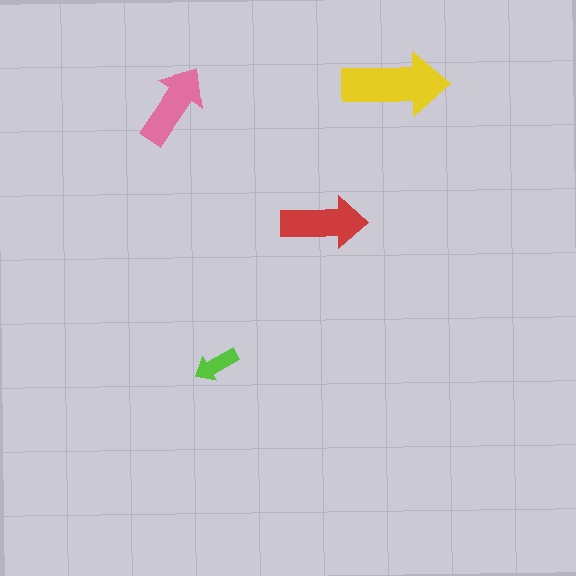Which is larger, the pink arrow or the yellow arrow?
The yellow one.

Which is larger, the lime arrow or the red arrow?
The red one.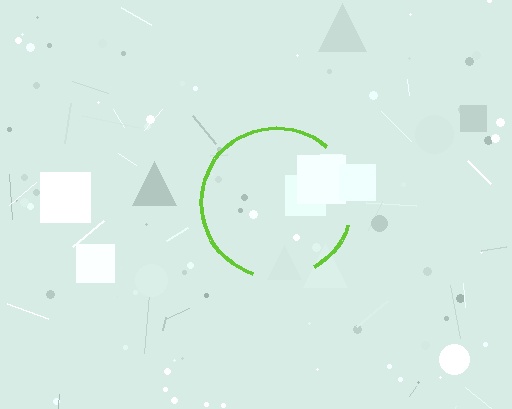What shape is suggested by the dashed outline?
The dashed outline suggests a circle.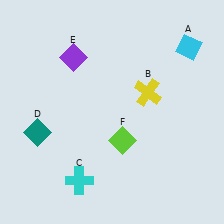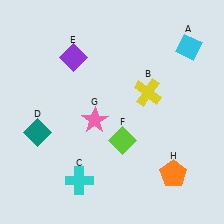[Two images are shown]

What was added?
A pink star (G), an orange pentagon (H) were added in Image 2.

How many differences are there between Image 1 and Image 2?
There are 2 differences between the two images.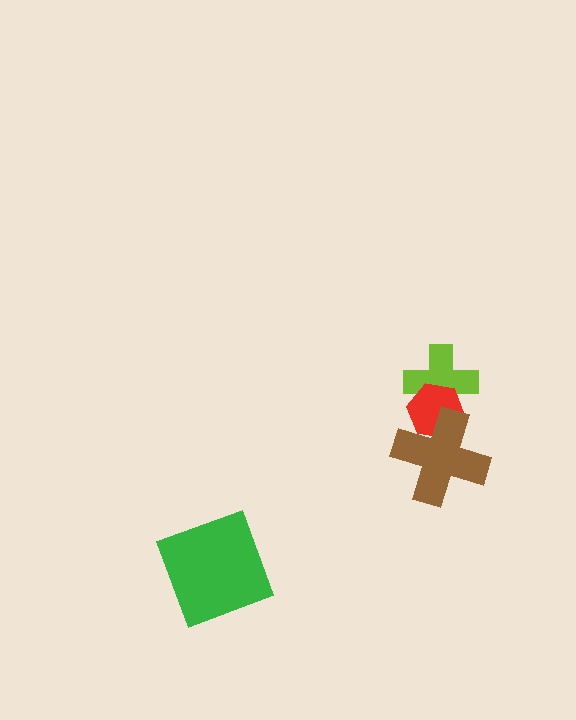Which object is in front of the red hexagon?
The brown cross is in front of the red hexagon.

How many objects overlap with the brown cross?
2 objects overlap with the brown cross.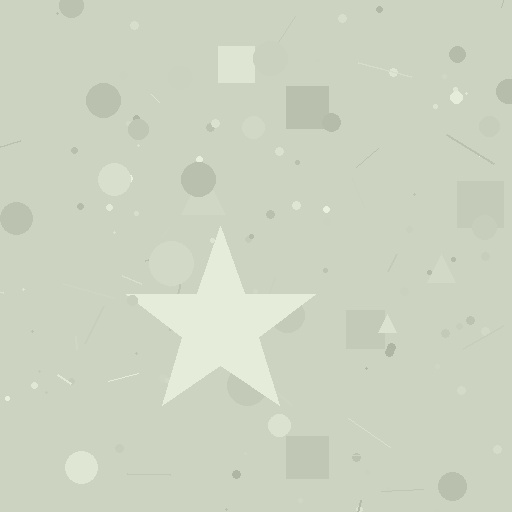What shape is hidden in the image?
A star is hidden in the image.